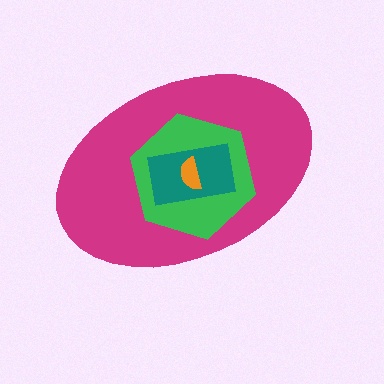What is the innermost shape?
The orange semicircle.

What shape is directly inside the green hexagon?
The teal rectangle.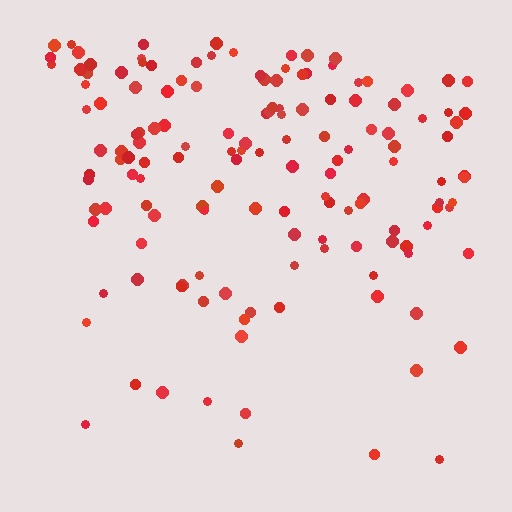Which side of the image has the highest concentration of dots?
The top.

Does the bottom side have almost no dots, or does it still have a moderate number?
Still a moderate number, just noticeably fewer than the top.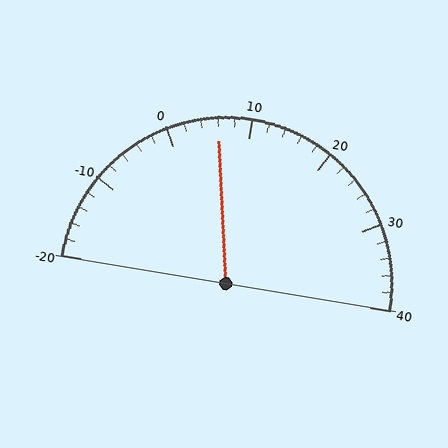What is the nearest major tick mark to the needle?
The nearest major tick mark is 10.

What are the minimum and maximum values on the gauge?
The gauge ranges from -20 to 40.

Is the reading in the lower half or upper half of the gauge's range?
The reading is in the lower half of the range (-20 to 40).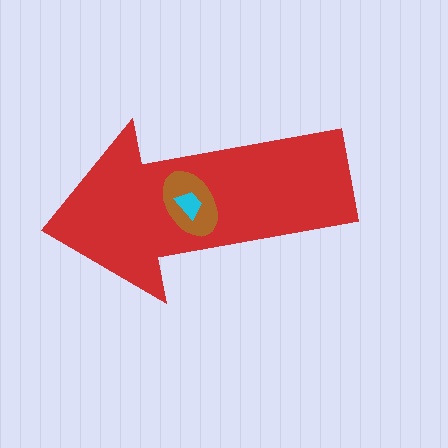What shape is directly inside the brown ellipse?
The cyan trapezoid.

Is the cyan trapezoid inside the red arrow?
Yes.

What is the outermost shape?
The red arrow.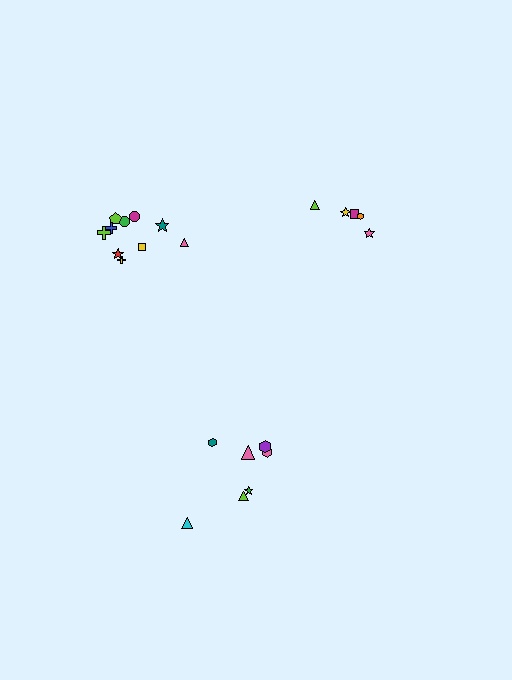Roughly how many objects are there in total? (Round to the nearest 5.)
Roughly 20 objects in total.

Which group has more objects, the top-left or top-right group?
The top-left group.